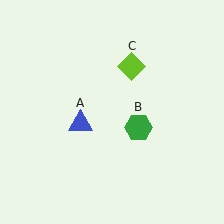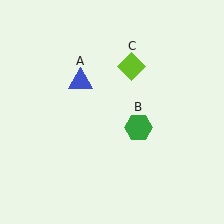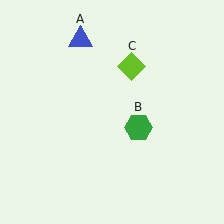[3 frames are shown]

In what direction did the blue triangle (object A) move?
The blue triangle (object A) moved up.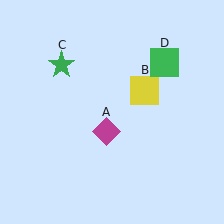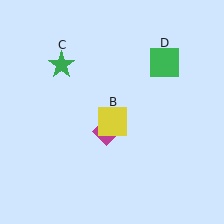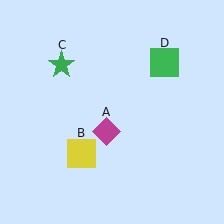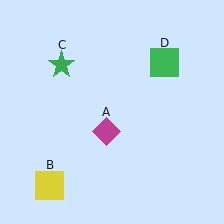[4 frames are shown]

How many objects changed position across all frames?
1 object changed position: yellow square (object B).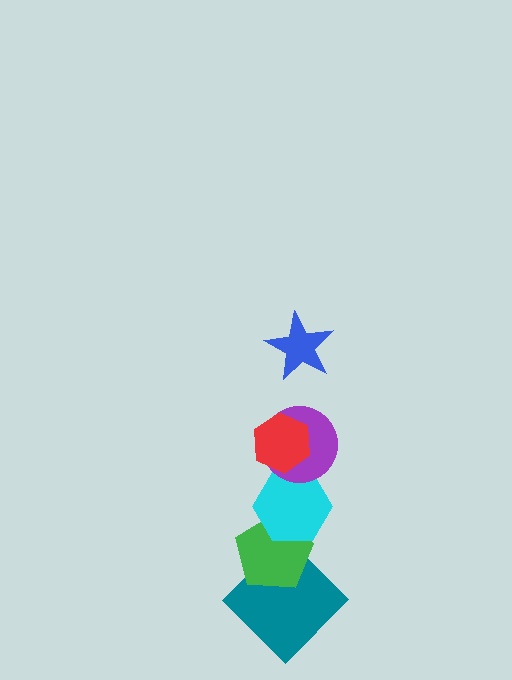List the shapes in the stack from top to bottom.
From top to bottom: the blue star, the red hexagon, the purple circle, the cyan hexagon, the green pentagon, the teal diamond.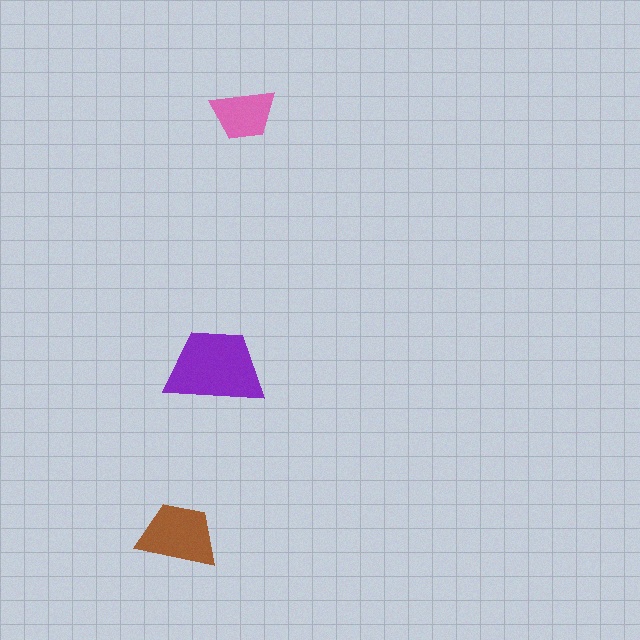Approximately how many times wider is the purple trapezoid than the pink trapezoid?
About 1.5 times wider.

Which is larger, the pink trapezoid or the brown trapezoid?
The brown one.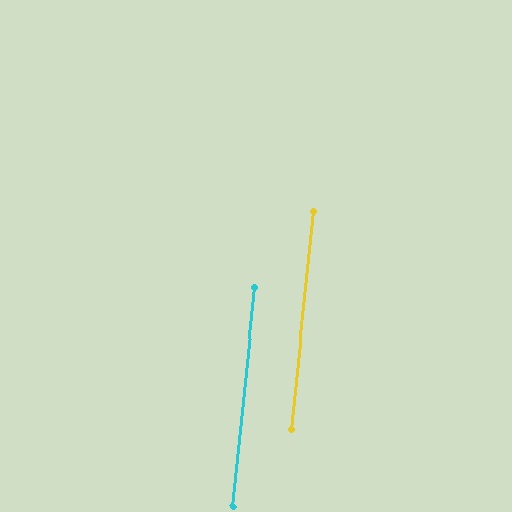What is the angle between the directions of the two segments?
Approximately 0 degrees.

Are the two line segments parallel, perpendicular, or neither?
Parallel — their directions differ by only 0.0°.